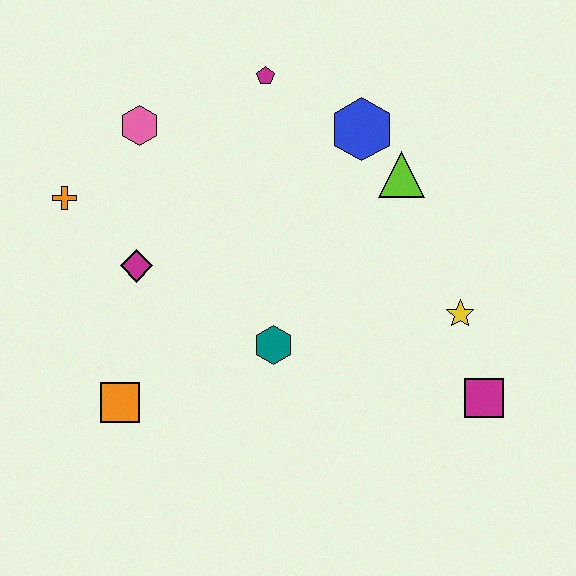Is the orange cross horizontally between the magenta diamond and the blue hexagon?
No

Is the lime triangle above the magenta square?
Yes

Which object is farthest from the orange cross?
The magenta square is farthest from the orange cross.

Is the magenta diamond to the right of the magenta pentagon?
No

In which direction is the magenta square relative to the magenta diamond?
The magenta square is to the right of the magenta diamond.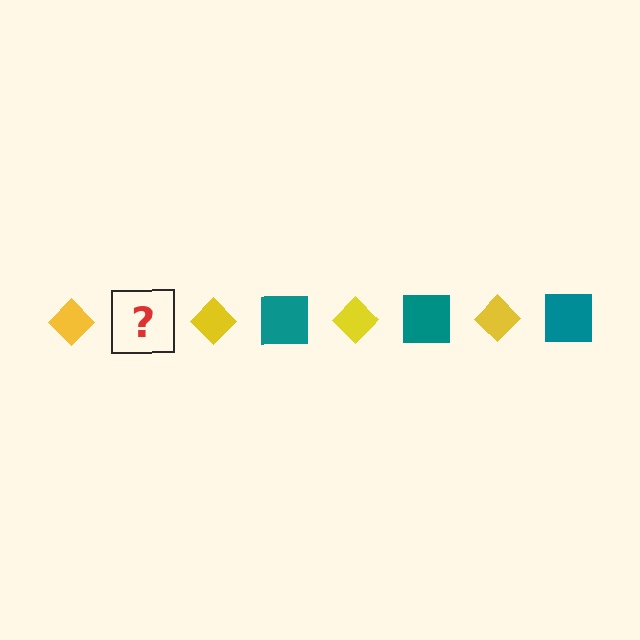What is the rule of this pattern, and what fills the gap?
The rule is that the pattern alternates between yellow diamond and teal square. The gap should be filled with a teal square.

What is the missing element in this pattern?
The missing element is a teal square.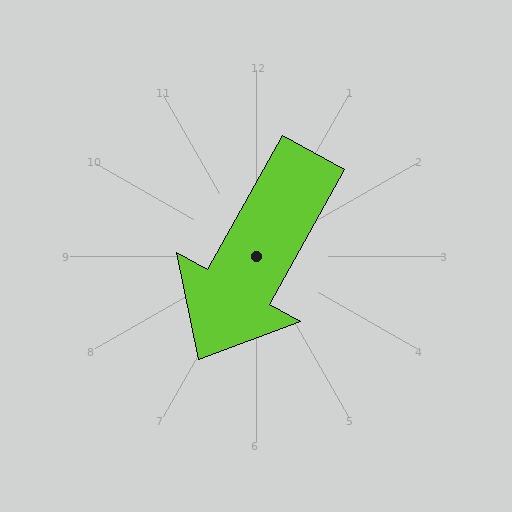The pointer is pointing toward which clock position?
Roughly 7 o'clock.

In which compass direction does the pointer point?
Southwest.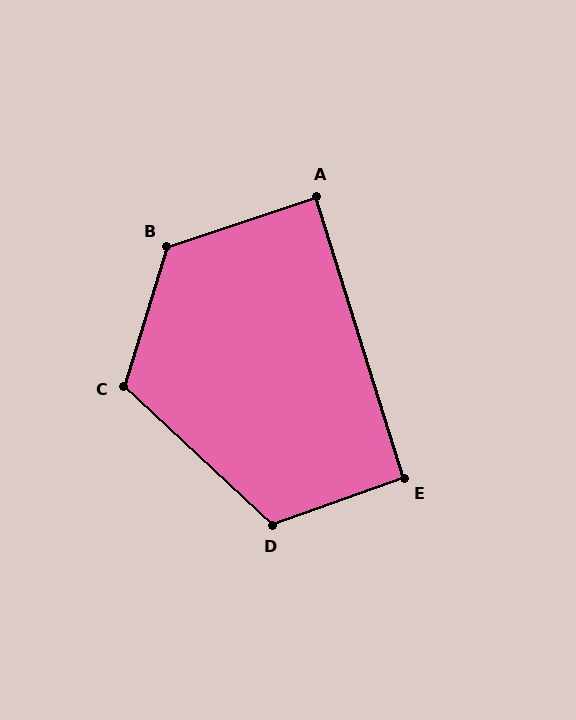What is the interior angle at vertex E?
Approximately 92 degrees (approximately right).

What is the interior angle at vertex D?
Approximately 117 degrees (obtuse).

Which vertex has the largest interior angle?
B, at approximately 126 degrees.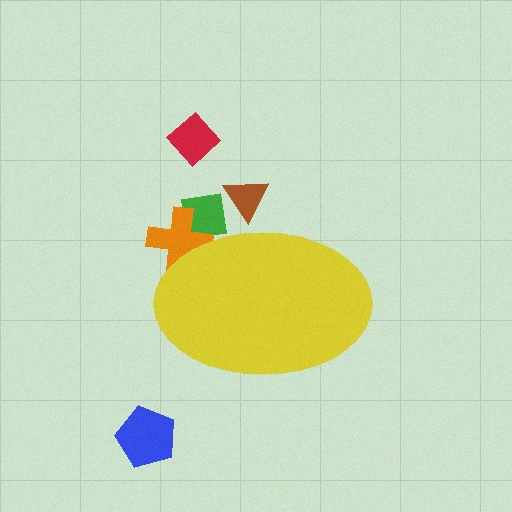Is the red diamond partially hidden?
No, the red diamond is fully visible.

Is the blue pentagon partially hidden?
No, the blue pentagon is fully visible.